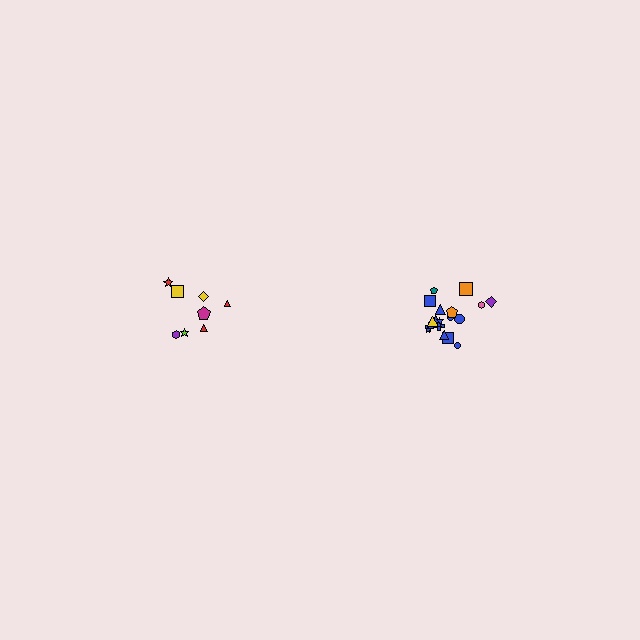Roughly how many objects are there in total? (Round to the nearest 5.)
Roughly 25 objects in total.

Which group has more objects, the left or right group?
The right group.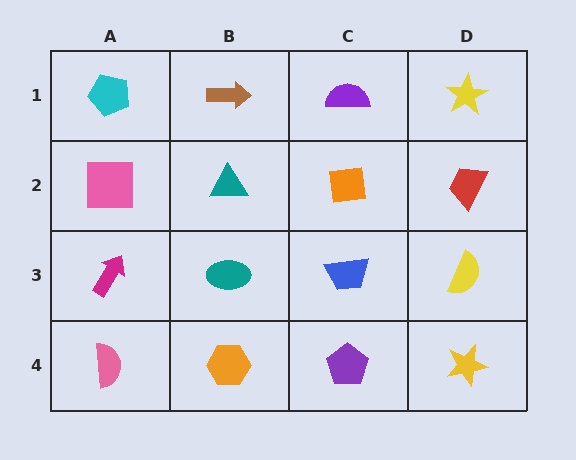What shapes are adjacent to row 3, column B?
A teal triangle (row 2, column B), an orange hexagon (row 4, column B), a magenta arrow (row 3, column A), a blue trapezoid (row 3, column C).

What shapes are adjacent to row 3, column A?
A pink square (row 2, column A), a pink semicircle (row 4, column A), a teal ellipse (row 3, column B).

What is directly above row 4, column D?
A yellow semicircle.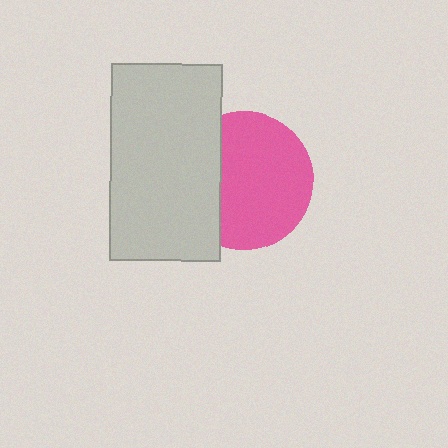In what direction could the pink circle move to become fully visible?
The pink circle could move right. That would shift it out from behind the light gray rectangle entirely.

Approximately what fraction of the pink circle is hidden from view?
Roughly 30% of the pink circle is hidden behind the light gray rectangle.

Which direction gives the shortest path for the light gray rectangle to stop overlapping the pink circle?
Moving left gives the shortest separation.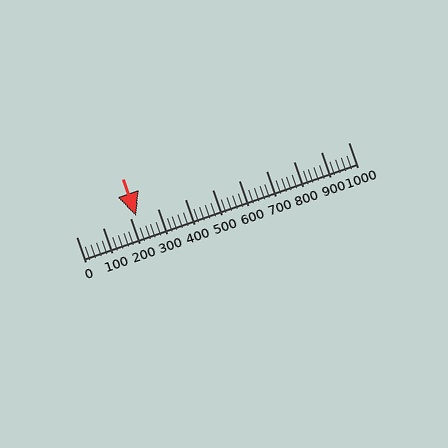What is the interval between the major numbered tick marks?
The major tick marks are spaced 100 units apart.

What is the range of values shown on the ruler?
The ruler shows values from 0 to 1000.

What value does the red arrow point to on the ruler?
The red arrow points to approximately 220.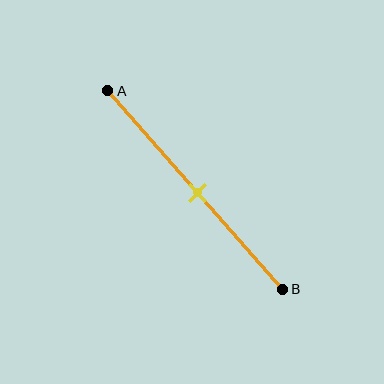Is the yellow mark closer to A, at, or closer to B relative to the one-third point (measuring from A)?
The yellow mark is closer to point B than the one-third point of segment AB.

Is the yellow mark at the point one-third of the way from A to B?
No, the mark is at about 50% from A, not at the 33% one-third point.